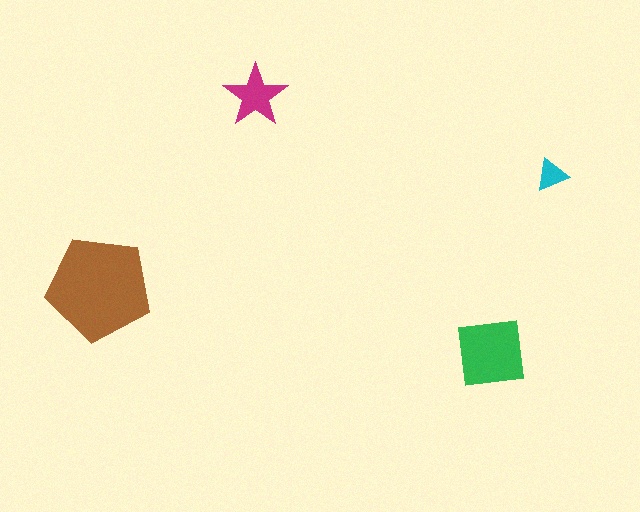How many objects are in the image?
There are 4 objects in the image.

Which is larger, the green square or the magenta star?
The green square.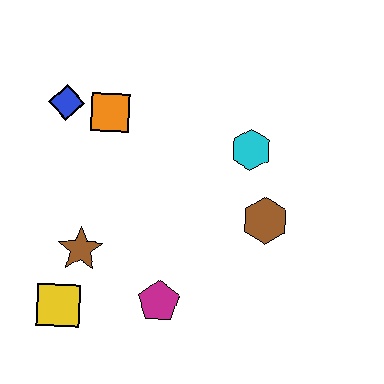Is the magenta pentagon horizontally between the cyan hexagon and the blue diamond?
Yes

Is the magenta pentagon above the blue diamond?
No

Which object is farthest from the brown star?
The cyan hexagon is farthest from the brown star.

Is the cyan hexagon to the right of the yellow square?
Yes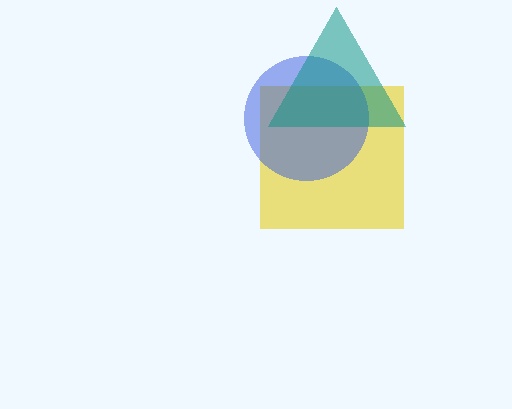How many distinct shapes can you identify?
There are 3 distinct shapes: a yellow square, a blue circle, a teal triangle.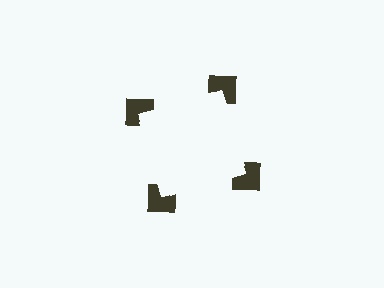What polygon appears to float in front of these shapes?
An illusory square — its edges are inferred from the aligned wedge cuts in the notched squares, not physically drawn.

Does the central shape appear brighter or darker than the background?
It typically appears slightly brighter than the background, even though no actual brightness change is drawn.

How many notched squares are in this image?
There are 4 — one at each vertex of the illusory square.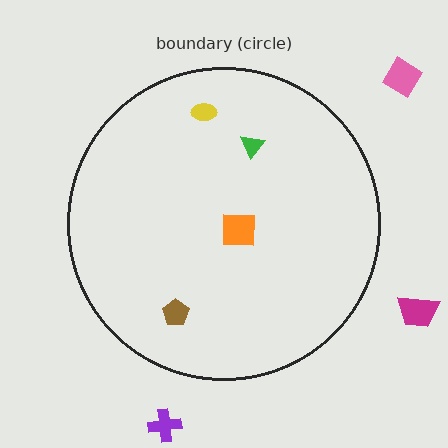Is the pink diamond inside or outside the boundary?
Outside.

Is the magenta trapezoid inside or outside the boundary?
Outside.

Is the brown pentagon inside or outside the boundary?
Inside.